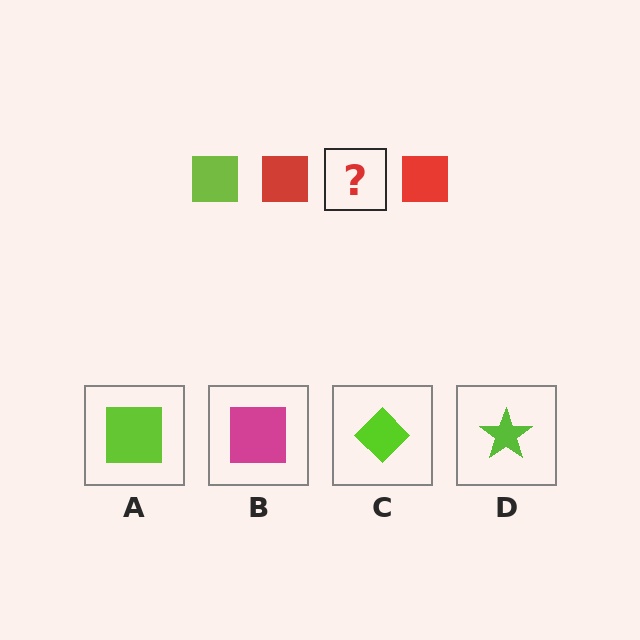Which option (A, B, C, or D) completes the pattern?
A.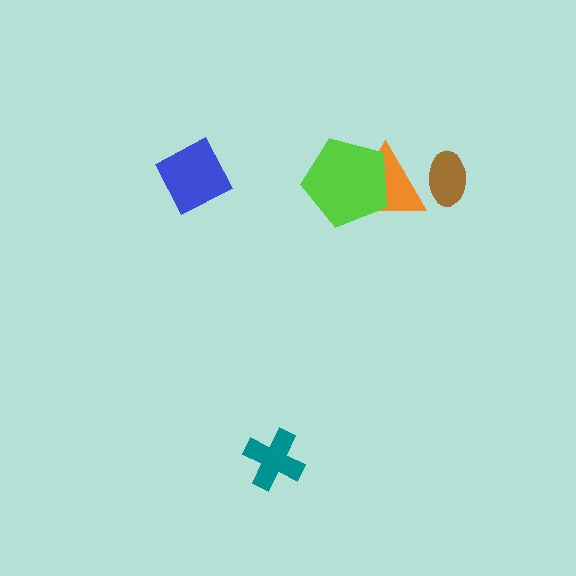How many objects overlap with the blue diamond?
0 objects overlap with the blue diamond.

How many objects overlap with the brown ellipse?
1 object overlaps with the brown ellipse.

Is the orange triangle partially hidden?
Yes, it is partially covered by another shape.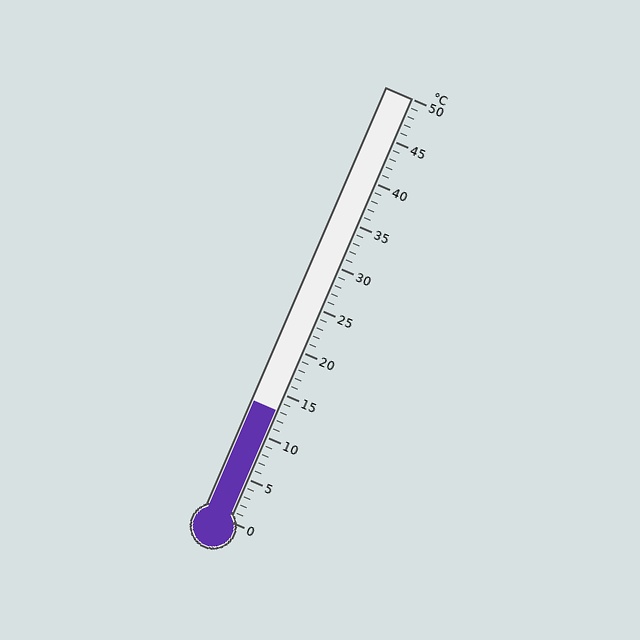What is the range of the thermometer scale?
The thermometer scale ranges from 0°C to 50°C.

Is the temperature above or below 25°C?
The temperature is below 25°C.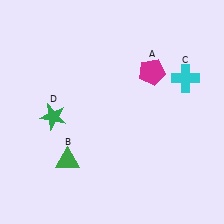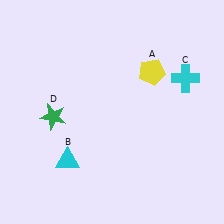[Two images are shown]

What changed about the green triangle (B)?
In Image 1, B is green. In Image 2, it changed to cyan.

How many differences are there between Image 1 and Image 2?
There are 2 differences between the two images.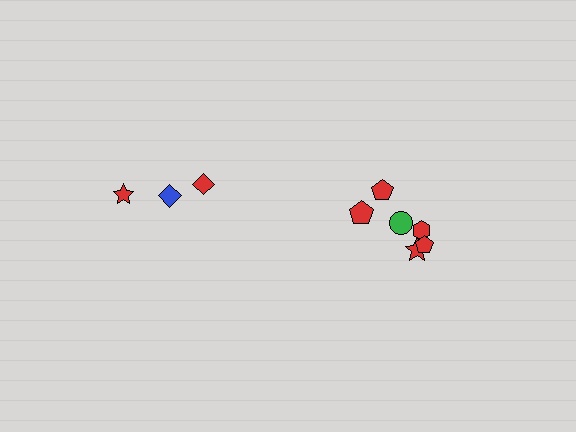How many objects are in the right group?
There are 6 objects.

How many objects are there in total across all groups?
There are 9 objects.